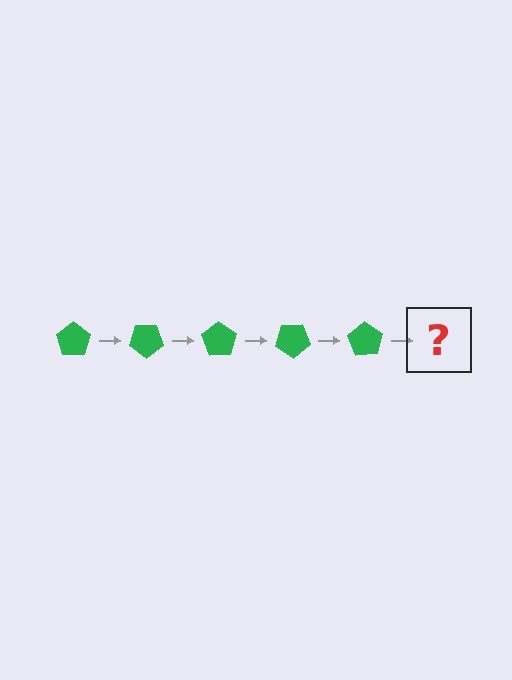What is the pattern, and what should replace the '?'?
The pattern is that the pentagon rotates 35 degrees each step. The '?' should be a green pentagon rotated 175 degrees.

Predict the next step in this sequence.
The next step is a green pentagon rotated 175 degrees.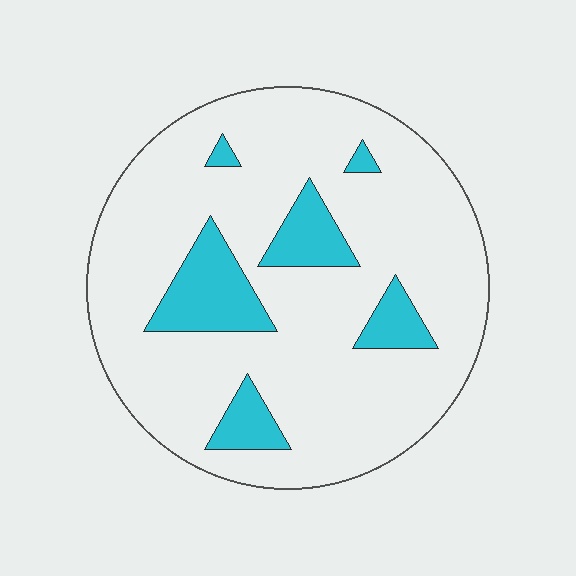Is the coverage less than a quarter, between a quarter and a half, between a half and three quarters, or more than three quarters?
Less than a quarter.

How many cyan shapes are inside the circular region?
6.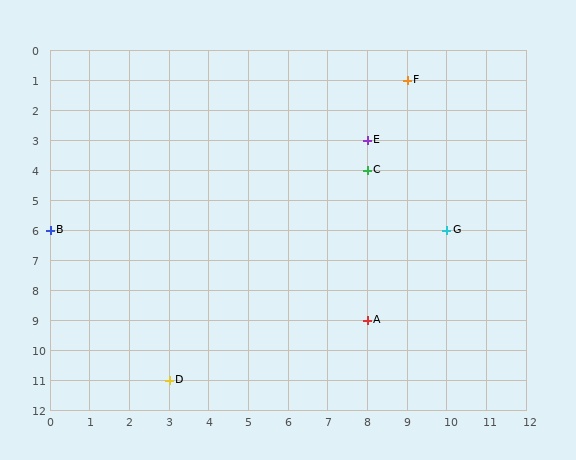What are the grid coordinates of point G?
Point G is at grid coordinates (10, 6).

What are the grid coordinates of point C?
Point C is at grid coordinates (8, 4).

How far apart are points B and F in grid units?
Points B and F are 9 columns and 5 rows apart (about 10.3 grid units diagonally).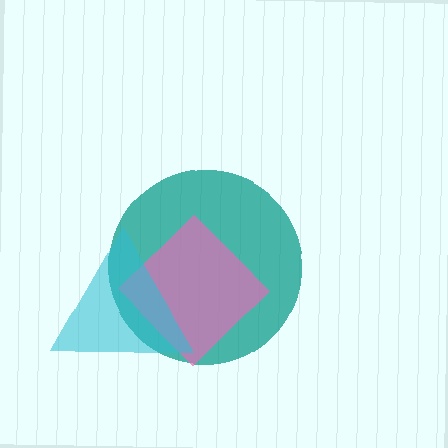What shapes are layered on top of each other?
The layered shapes are: a teal circle, a pink diamond, a cyan triangle.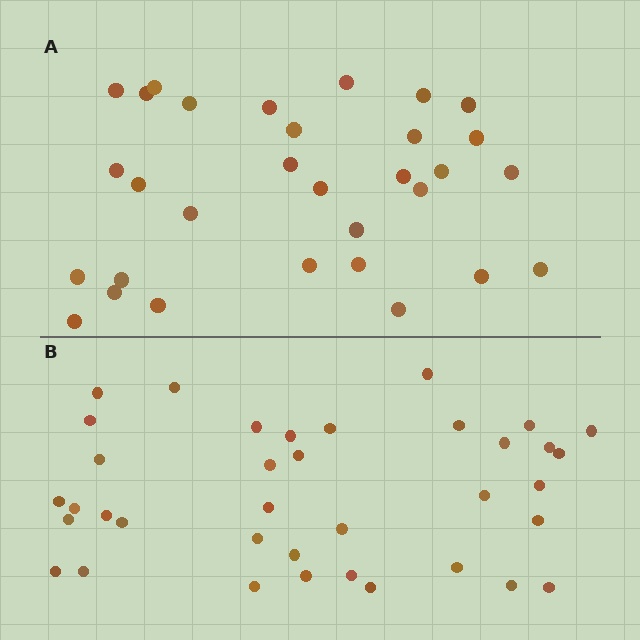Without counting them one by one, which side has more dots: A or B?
Region B (the bottom region) has more dots.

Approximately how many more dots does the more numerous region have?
Region B has about 6 more dots than region A.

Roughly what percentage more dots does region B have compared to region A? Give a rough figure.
About 20% more.